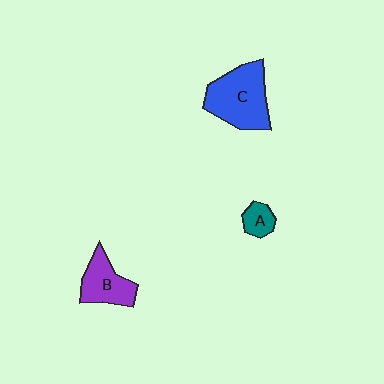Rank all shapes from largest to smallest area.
From largest to smallest: C (blue), B (purple), A (teal).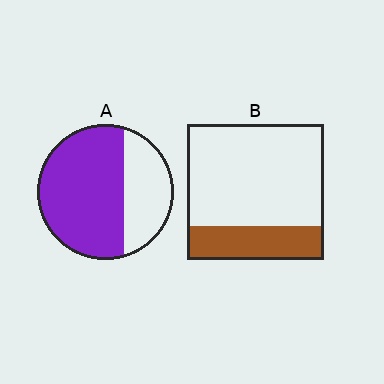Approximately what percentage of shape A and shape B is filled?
A is approximately 65% and B is approximately 25%.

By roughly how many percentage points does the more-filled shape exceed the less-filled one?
By roughly 40 percentage points (A over B).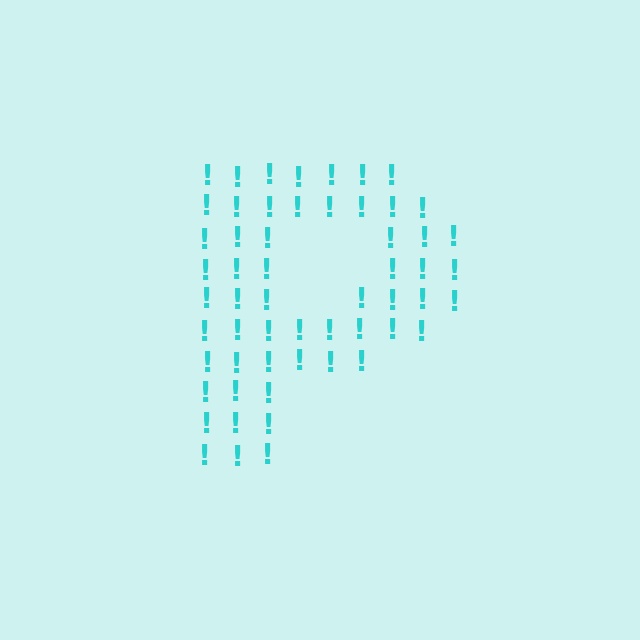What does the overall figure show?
The overall figure shows the letter P.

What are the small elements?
The small elements are exclamation marks.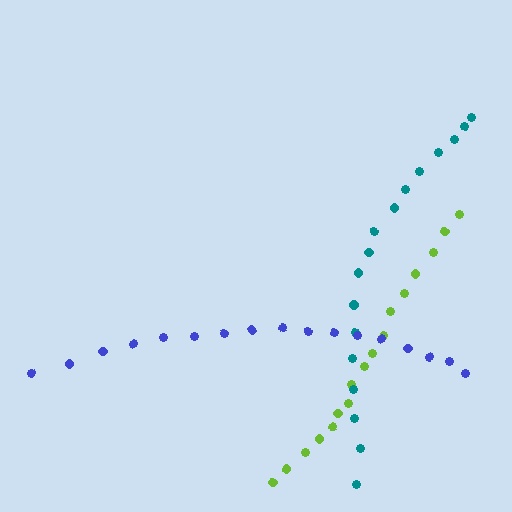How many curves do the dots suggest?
There are 3 distinct paths.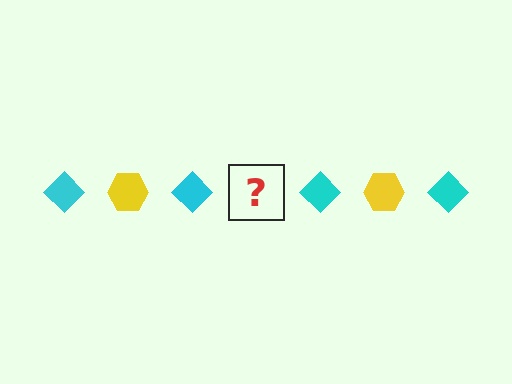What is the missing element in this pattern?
The missing element is a yellow hexagon.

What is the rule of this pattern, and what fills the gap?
The rule is that the pattern alternates between cyan diamond and yellow hexagon. The gap should be filled with a yellow hexagon.